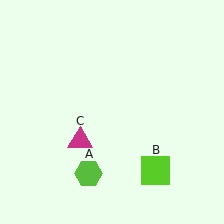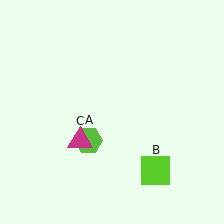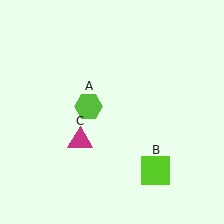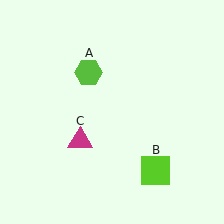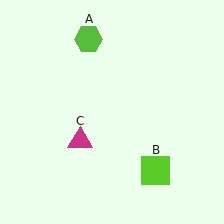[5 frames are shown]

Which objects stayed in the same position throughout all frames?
Lime square (object B) and magenta triangle (object C) remained stationary.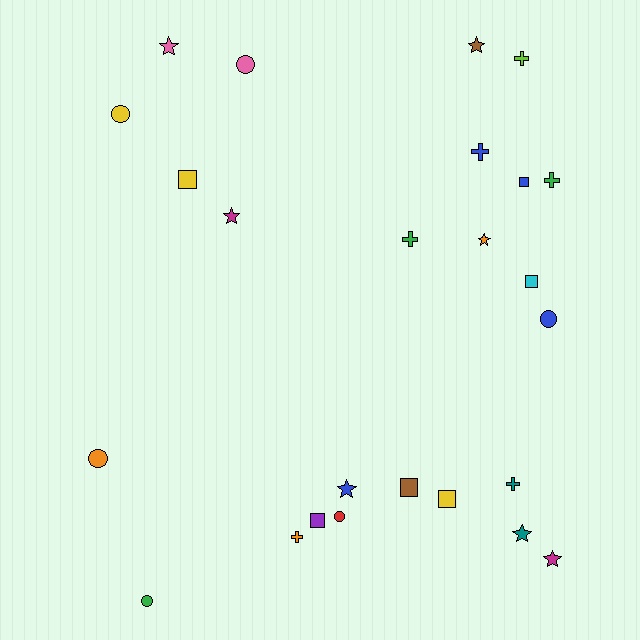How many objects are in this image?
There are 25 objects.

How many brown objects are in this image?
There are 2 brown objects.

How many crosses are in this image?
There are 6 crosses.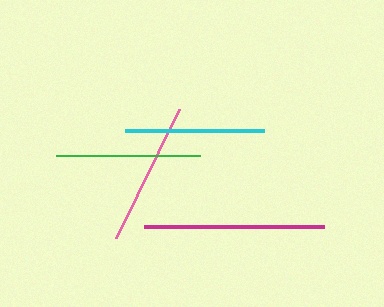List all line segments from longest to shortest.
From longest to shortest: magenta, green, pink, cyan.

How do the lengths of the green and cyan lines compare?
The green and cyan lines are approximately the same length.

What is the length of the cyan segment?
The cyan segment is approximately 139 pixels long.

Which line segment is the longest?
The magenta line is the longest at approximately 180 pixels.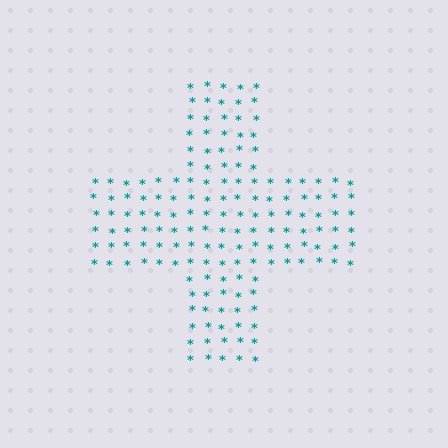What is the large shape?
The large shape is a cross.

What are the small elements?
The small elements are asterisks.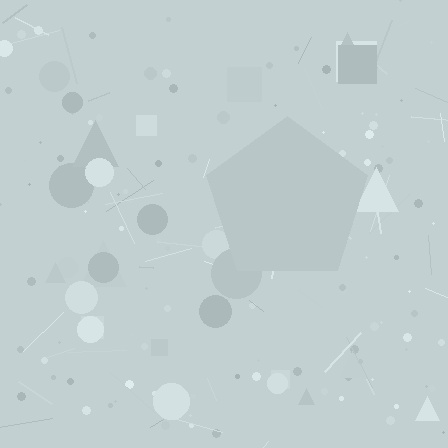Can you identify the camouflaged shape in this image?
The camouflaged shape is a pentagon.